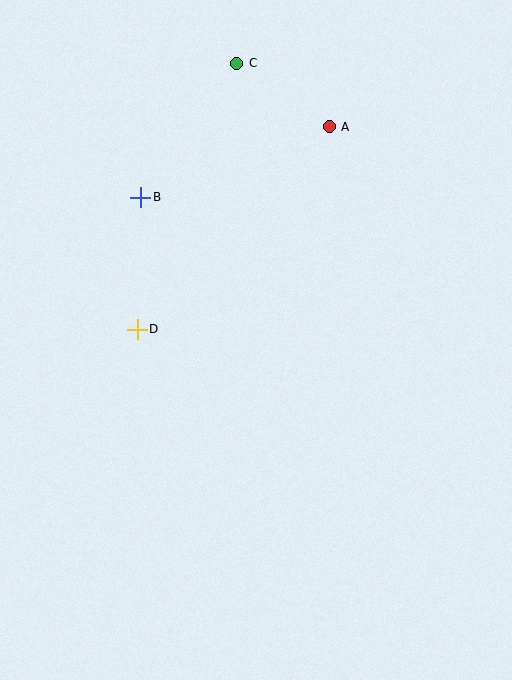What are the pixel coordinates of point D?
Point D is at (137, 329).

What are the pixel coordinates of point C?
Point C is at (237, 63).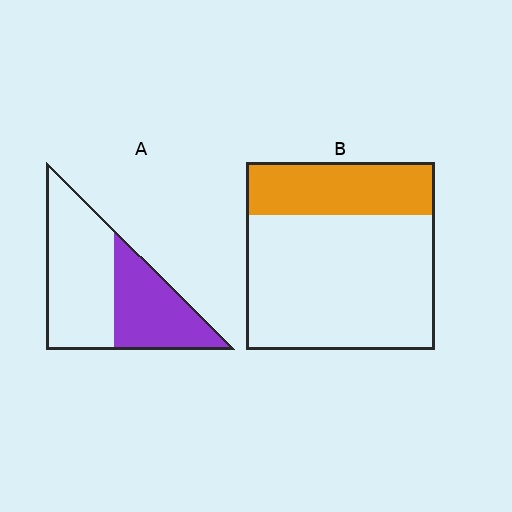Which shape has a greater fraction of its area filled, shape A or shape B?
Shape A.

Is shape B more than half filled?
No.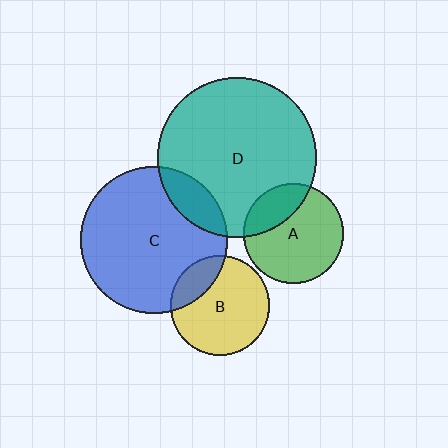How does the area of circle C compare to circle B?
Approximately 2.2 times.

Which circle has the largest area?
Circle D (teal).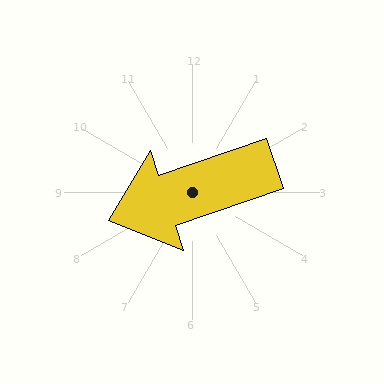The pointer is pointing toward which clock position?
Roughly 8 o'clock.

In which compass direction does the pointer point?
West.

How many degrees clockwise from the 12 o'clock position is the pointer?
Approximately 251 degrees.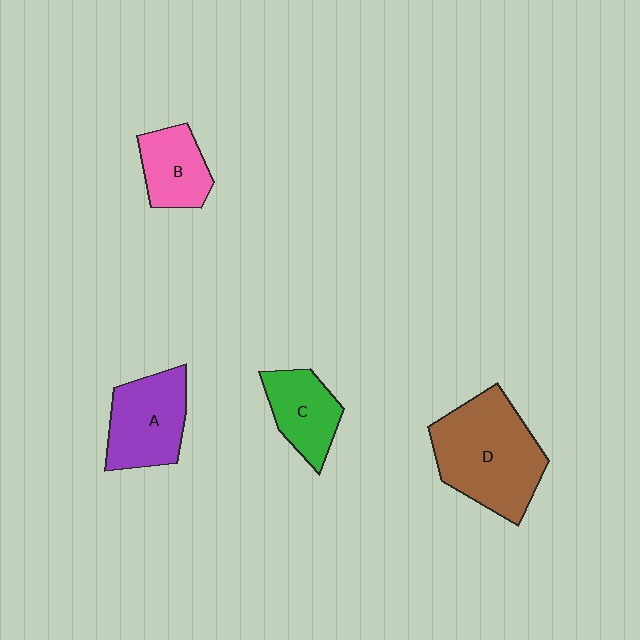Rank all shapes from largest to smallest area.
From largest to smallest: D (brown), A (purple), C (green), B (pink).